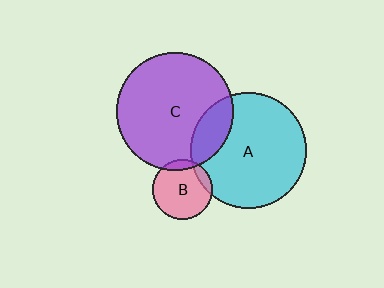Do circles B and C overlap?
Yes.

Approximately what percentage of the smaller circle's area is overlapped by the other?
Approximately 10%.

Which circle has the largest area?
Circle C (purple).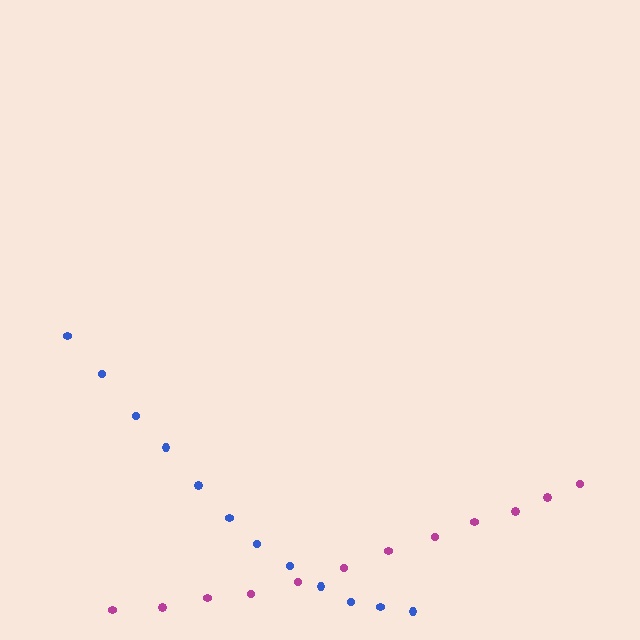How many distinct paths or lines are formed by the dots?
There are 2 distinct paths.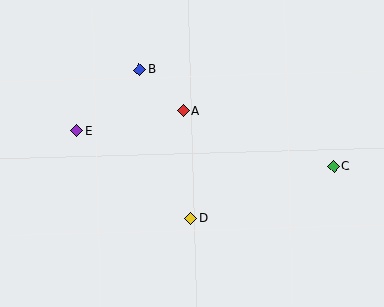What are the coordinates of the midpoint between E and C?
The midpoint between E and C is at (205, 148).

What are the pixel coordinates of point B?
Point B is at (139, 70).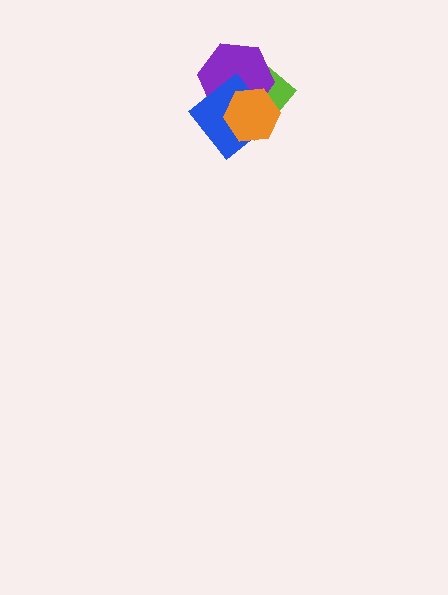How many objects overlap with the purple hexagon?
3 objects overlap with the purple hexagon.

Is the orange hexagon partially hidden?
No, no other shape covers it.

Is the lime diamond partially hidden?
Yes, it is partially covered by another shape.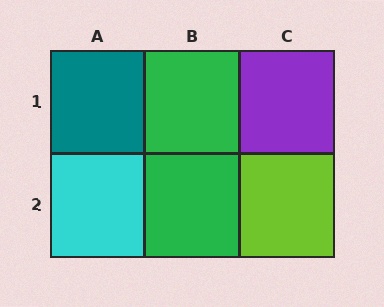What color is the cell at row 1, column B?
Green.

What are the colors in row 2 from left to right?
Cyan, green, lime.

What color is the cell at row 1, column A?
Teal.